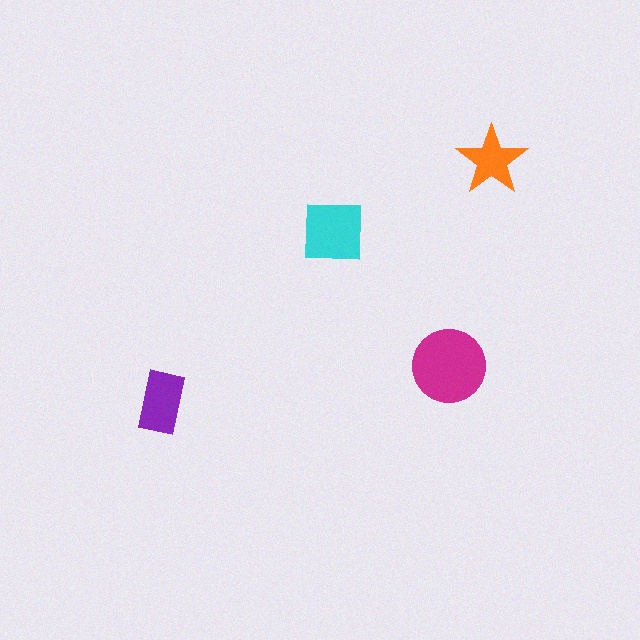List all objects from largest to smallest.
The magenta circle, the cyan square, the purple rectangle, the orange star.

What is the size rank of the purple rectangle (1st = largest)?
3rd.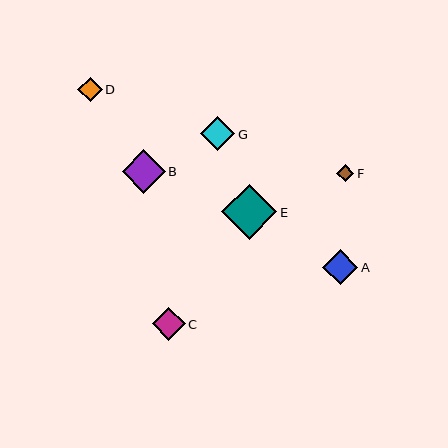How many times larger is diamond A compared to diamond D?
Diamond A is approximately 1.4 times the size of diamond D.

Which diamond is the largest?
Diamond E is the largest with a size of approximately 55 pixels.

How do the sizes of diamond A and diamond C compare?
Diamond A and diamond C are approximately the same size.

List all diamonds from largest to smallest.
From largest to smallest: E, B, A, G, C, D, F.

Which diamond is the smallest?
Diamond F is the smallest with a size of approximately 17 pixels.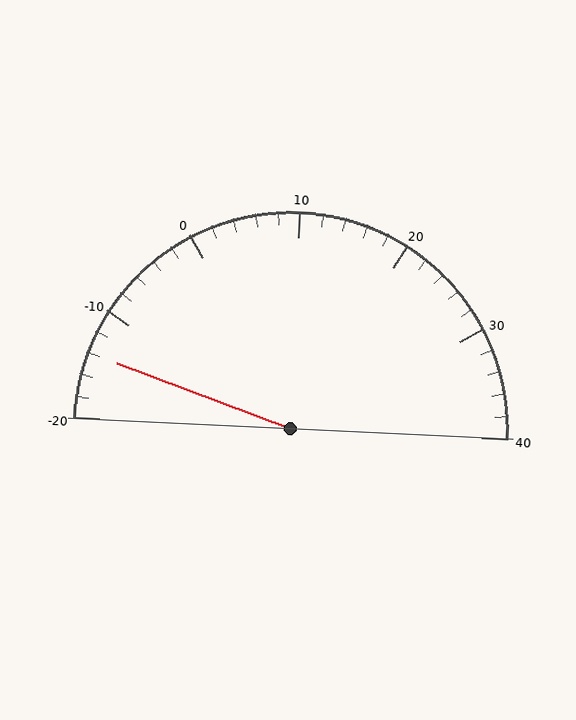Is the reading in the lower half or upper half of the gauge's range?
The reading is in the lower half of the range (-20 to 40).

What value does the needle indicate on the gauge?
The needle indicates approximately -14.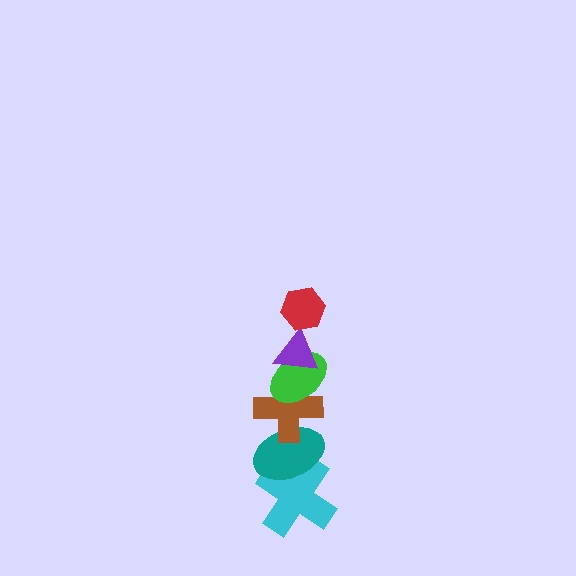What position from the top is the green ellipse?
The green ellipse is 3rd from the top.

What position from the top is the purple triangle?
The purple triangle is 2nd from the top.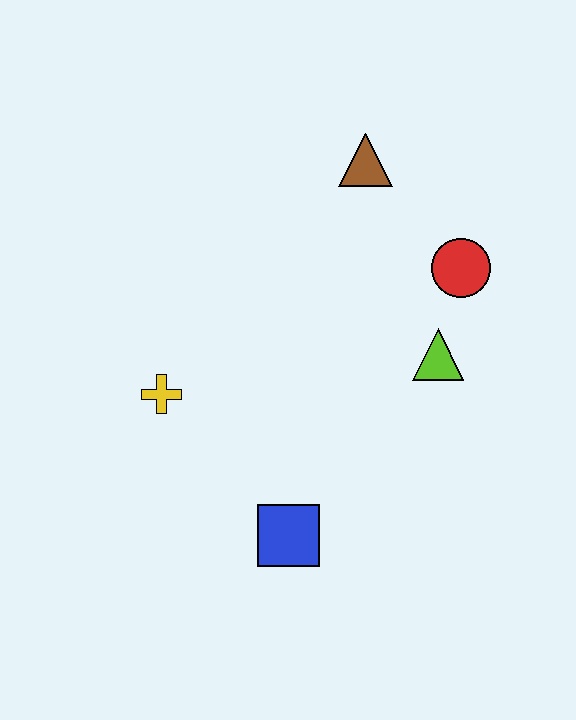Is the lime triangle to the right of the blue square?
Yes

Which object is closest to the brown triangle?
The red circle is closest to the brown triangle.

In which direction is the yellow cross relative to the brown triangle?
The yellow cross is below the brown triangle.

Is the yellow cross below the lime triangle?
Yes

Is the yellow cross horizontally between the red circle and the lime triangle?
No